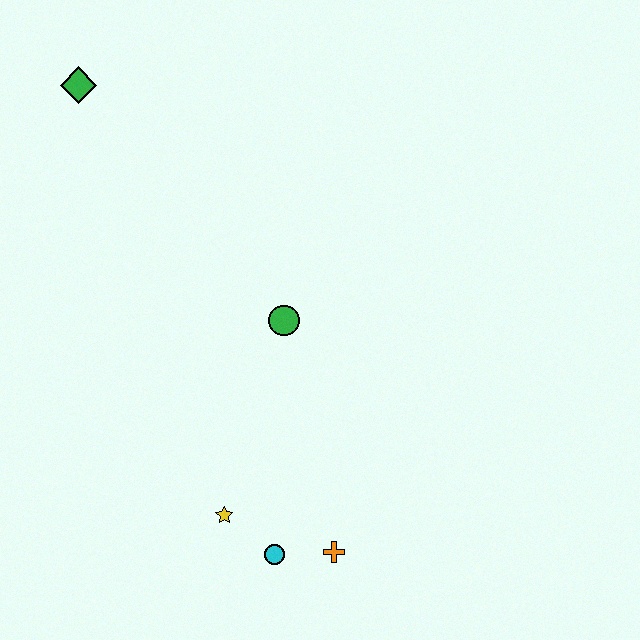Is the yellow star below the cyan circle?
No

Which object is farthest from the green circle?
The green diamond is farthest from the green circle.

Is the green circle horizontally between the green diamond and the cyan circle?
No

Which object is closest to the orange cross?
The cyan circle is closest to the orange cross.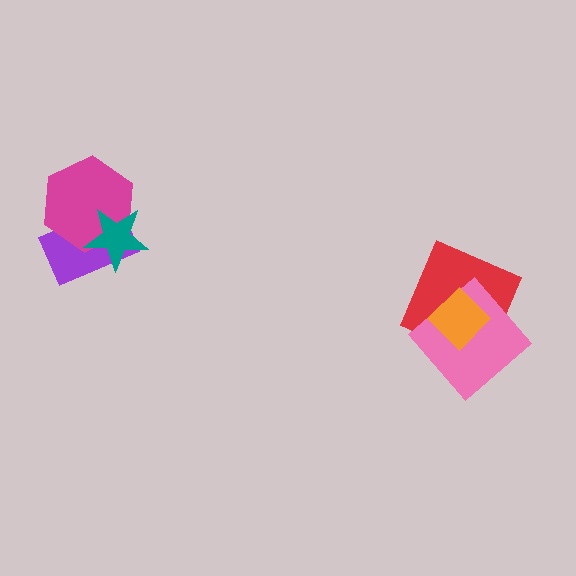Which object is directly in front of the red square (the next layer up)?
The pink diamond is directly in front of the red square.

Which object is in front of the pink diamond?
The orange diamond is in front of the pink diamond.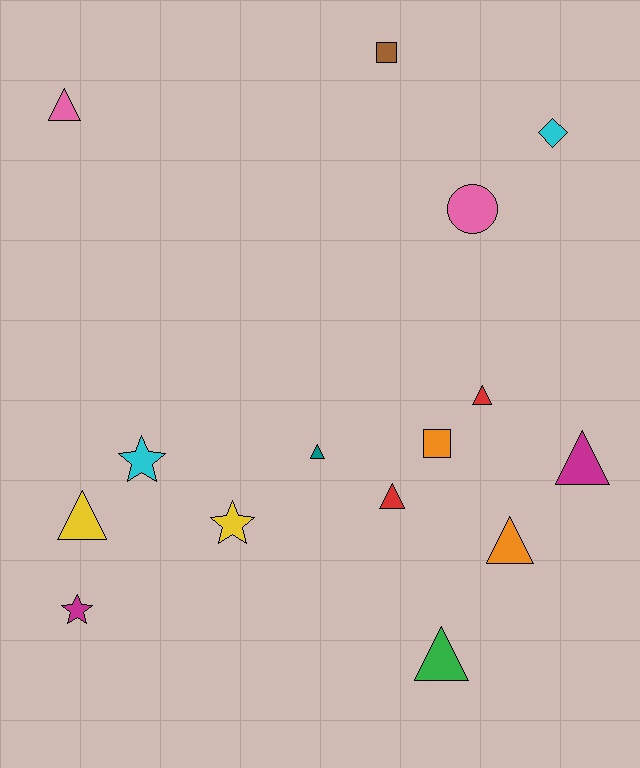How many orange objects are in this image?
There are 2 orange objects.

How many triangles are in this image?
There are 8 triangles.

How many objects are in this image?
There are 15 objects.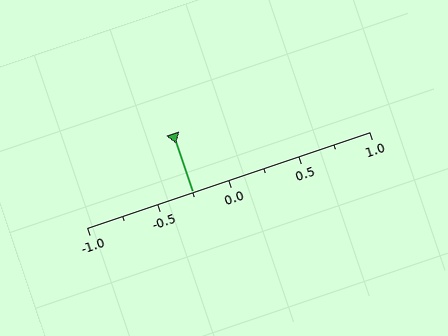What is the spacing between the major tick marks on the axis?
The major ticks are spaced 0.5 apart.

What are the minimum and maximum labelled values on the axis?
The axis runs from -1.0 to 1.0.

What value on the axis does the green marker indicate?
The marker indicates approximately -0.25.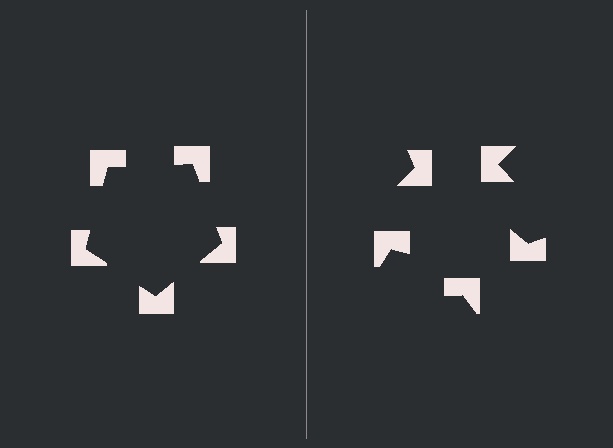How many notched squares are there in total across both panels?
10 — 5 on each side.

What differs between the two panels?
The notched squares are positioned identically on both sides; only the wedge orientations differ. On the left they align to a pentagon; on the right they are misaligned.